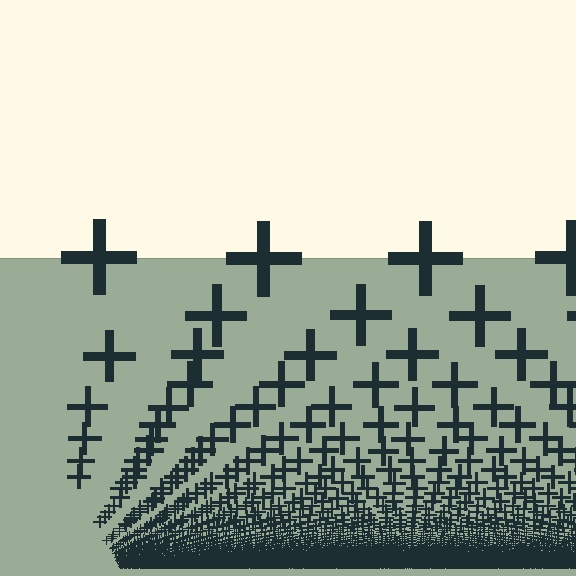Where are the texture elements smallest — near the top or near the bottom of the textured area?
Near the bottom.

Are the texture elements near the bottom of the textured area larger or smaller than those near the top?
Smaller. The gradient is inverted — elements near the bottom are smaller and denser.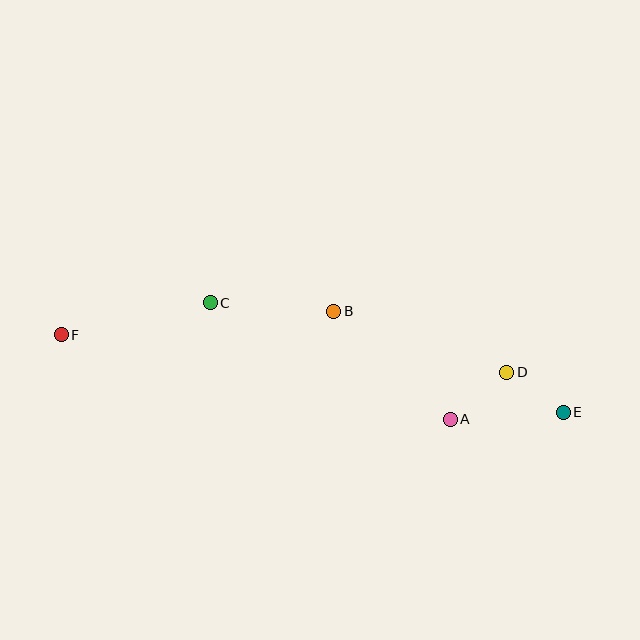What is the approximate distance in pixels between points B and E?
The distance between B and E is approximately 251 pixels.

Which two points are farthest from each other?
Points E and F are farthest from each other.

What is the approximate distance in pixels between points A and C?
The distance between A and C is approximately 267 pixels.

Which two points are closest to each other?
Points D and E are closest to each other.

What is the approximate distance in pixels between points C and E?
The distance between C and E is approximately 369 pixels.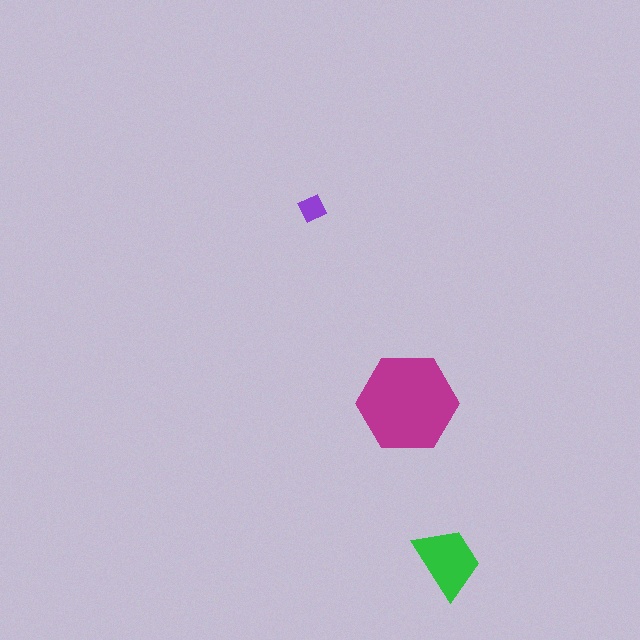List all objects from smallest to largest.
The purple diamond, the green trapezoid, the magenta hexagon.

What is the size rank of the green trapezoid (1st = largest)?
2nd.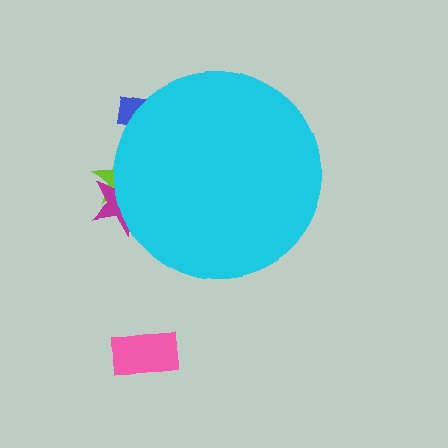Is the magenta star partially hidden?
Yes, the magenta star is partially hidden behind the cyan circle.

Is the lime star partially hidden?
Yes, the lime star is partially hidden behind the cyan circle.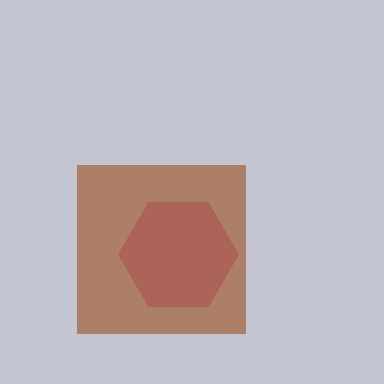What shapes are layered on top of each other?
The layered shapes are: a magenta hexagon, a brown square.